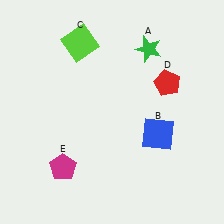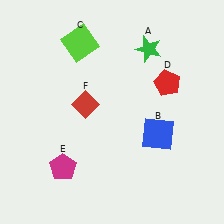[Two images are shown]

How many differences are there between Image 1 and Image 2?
There is 1 difference between the two images.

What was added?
A red diamond (F) was added in Image 2.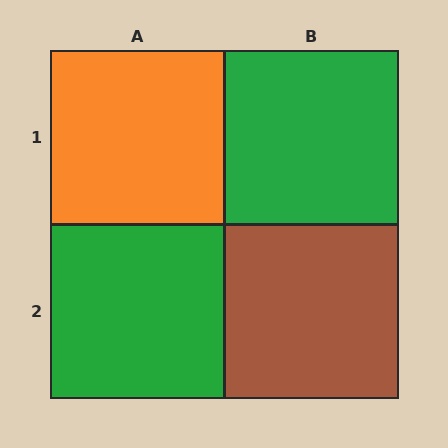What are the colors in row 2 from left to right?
Green, brown.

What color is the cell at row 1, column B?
Green.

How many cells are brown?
1 cell is brown.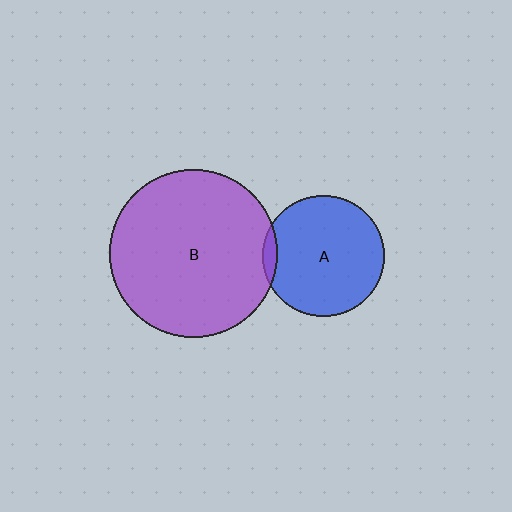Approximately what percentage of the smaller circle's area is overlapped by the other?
Approximately 5%.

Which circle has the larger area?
Circle B (purple).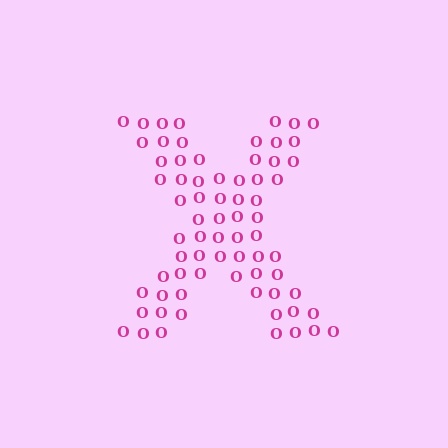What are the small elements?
The small elements are letter O's.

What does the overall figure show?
The overall figure shows the letter X.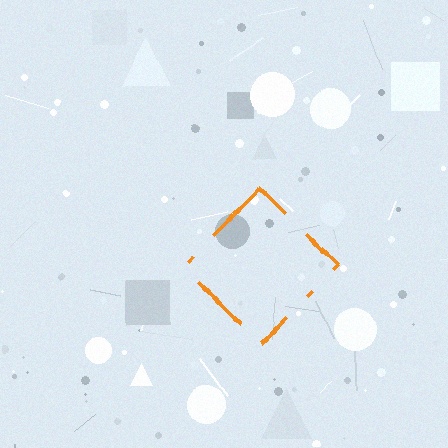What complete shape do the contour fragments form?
The contour fragments form a diamond.